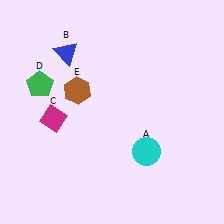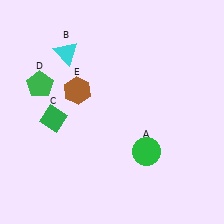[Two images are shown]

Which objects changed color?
A changed from cyan to green. B changed from blue to cyan. C changed from magenta to green.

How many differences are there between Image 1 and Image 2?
There are 3 differences between the two images.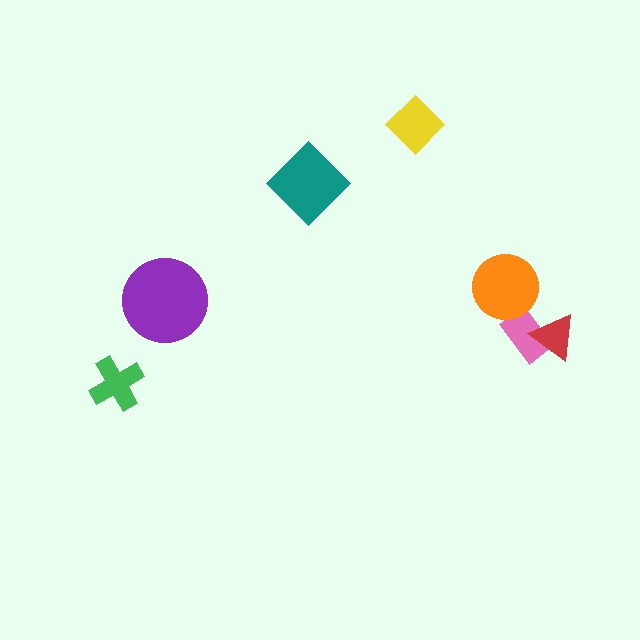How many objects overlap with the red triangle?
1 object overlaps with the red triangle.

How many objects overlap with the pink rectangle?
1 object overlaps with the pink rectangle.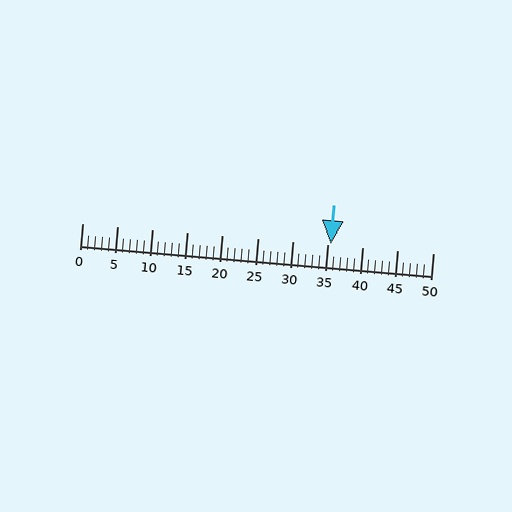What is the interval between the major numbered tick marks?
The major tick marks are spaced 5 units apart.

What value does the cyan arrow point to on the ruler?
The cyan arrow points to approximately 36.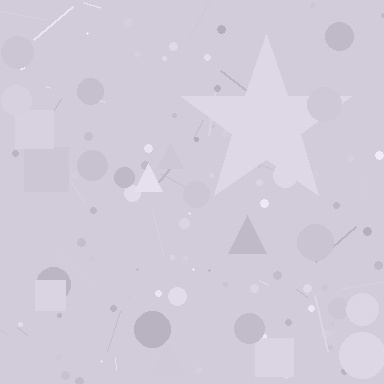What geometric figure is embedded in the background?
A star is embedded in the background.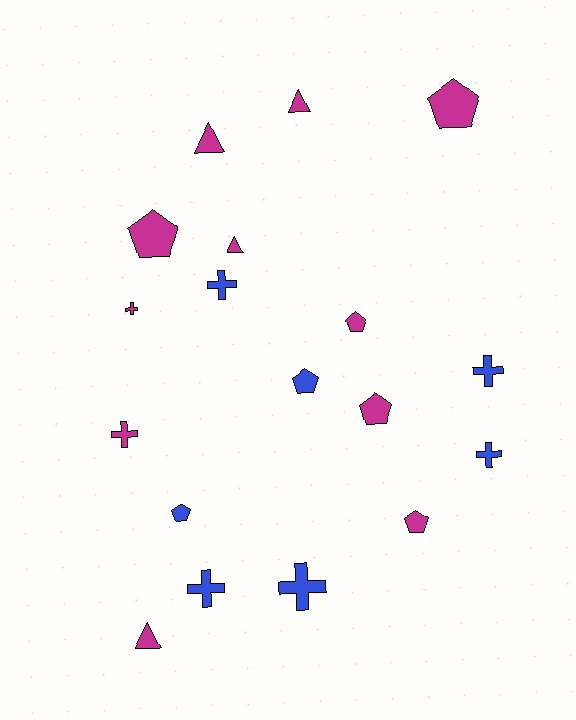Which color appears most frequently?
Magenta, with 11 objects.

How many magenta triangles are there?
There are 4 magenta triangles.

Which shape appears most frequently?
Cross, with 7 objects.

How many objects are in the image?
There are 18 objects.